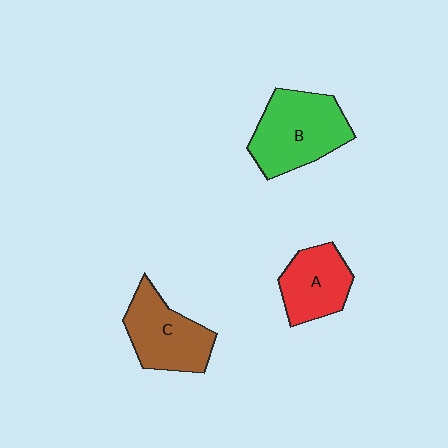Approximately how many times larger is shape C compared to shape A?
Approximately 1.2 times.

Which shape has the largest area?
Shape B (green).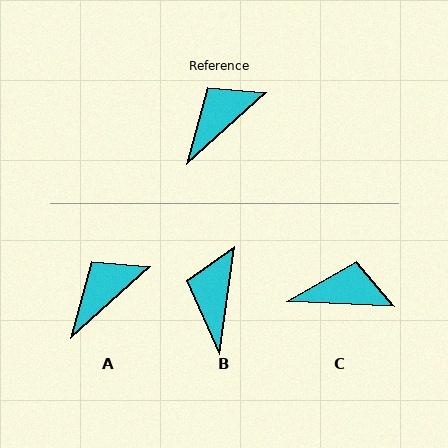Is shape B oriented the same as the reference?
No, it is off by about 40 degrees.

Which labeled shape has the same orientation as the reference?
A.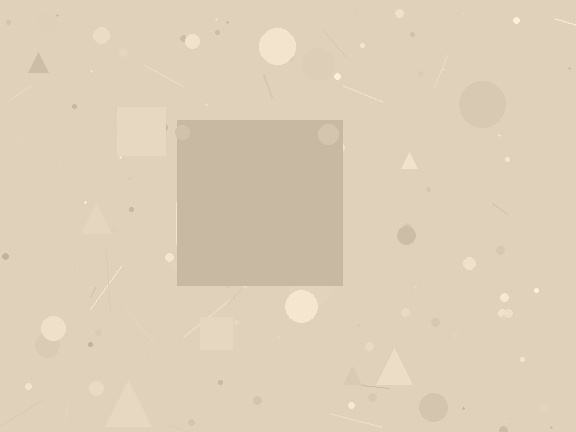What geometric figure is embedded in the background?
A square is embedded in the background.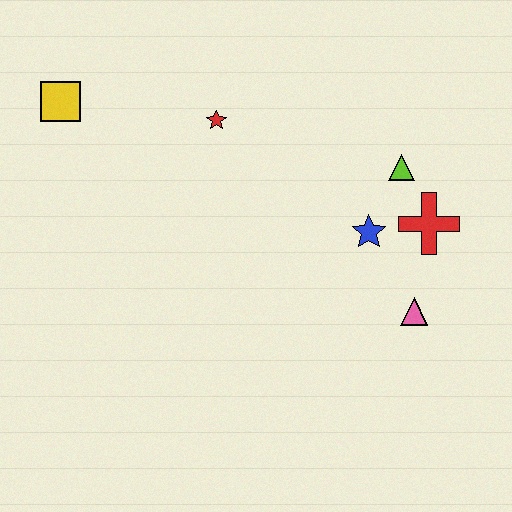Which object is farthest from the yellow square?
The pink triangle is farthest from the yellow square.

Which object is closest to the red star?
The yellow square is closest to the red star.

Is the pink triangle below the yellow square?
Yes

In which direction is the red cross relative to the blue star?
The red cross is to the right of the blue star.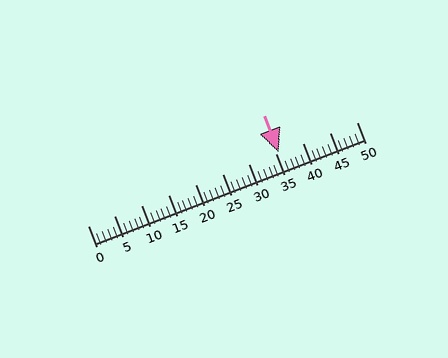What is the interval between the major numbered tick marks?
The major tick marks are spaced 5 units apart.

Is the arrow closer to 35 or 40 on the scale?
The arrow is closer to 35.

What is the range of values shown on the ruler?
The ruler shows values from 0 to 50.